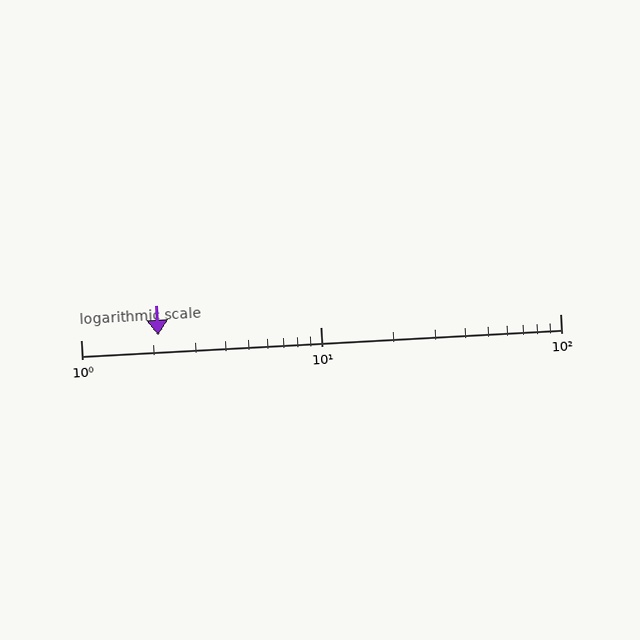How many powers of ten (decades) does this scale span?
The scale spans 2 decades, from 1 to 100.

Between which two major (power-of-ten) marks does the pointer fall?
The pointer is between 1 and 10.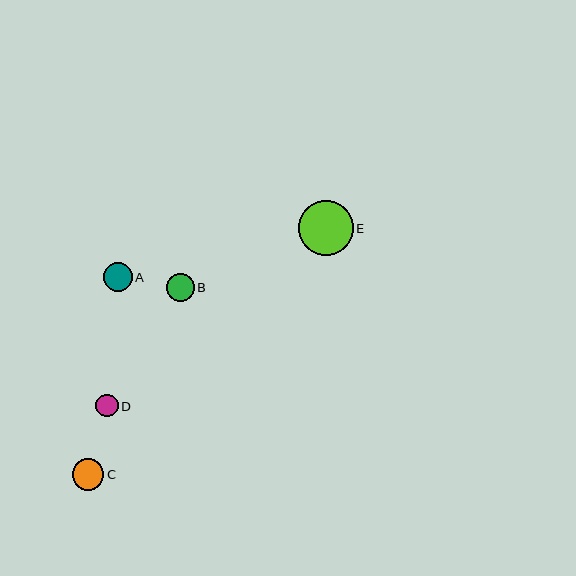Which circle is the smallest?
Circle D is the smallest with a size of approximately 23 pixels.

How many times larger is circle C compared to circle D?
Circle C is approximately 1.4 times the size of circle D.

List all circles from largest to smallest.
From largest to smallest: E, C, A, B, D.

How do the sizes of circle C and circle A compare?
Circle C and circle A are approximately the same size.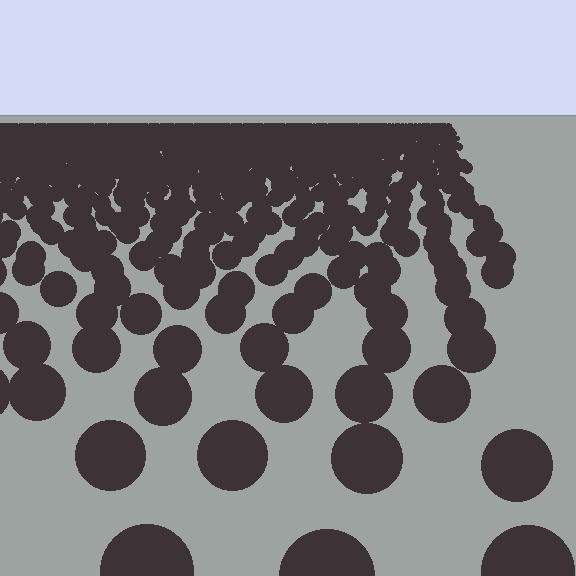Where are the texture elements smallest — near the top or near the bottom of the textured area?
Near the top.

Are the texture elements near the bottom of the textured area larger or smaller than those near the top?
Larger. Near the bottom, elements are closer to the viewer and appear at a bigger on-screen size.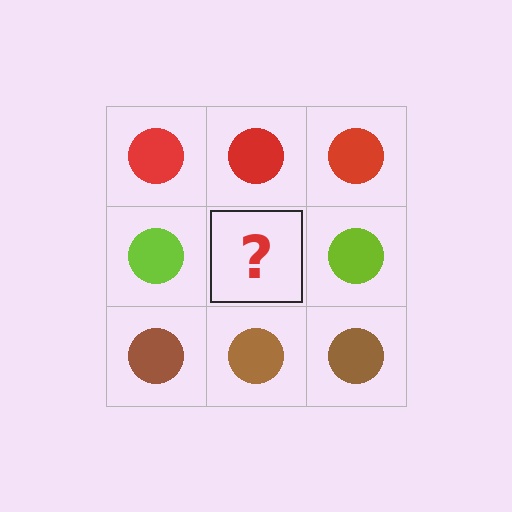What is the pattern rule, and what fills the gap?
The rule is that each row has a consistent color. The gap should be filled with a lime circle.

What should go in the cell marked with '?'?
The missing cell should contain a lime circle.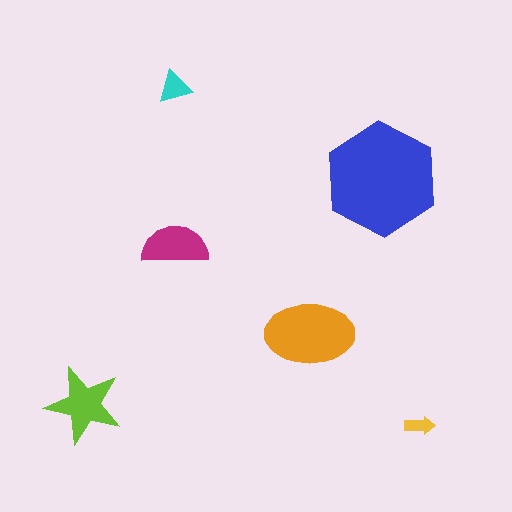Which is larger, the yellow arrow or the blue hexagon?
The blue hexagon.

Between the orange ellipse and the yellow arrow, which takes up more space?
The orange ellipse.